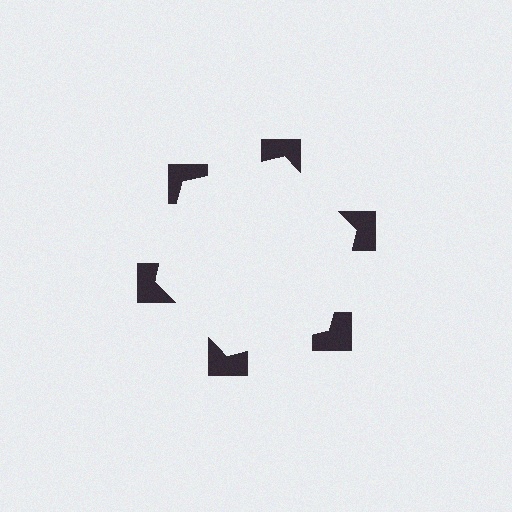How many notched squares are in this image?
There are 6 — one at each vertex of the illusory hexagon.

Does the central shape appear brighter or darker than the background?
It typically appears slightly brighter than the background, even though no actual brightness change is drawn.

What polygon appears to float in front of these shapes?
An illusory hexagon — its edges are inferred from the aligned wedge cuts in the notched squares, not physically drawn.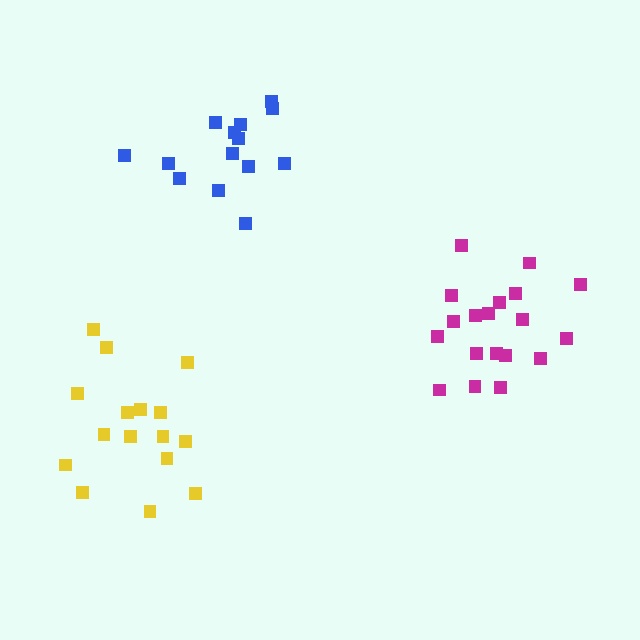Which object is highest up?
The blue cluster is topmost.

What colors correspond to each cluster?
The clusters are colored: blue, yellow, magenta.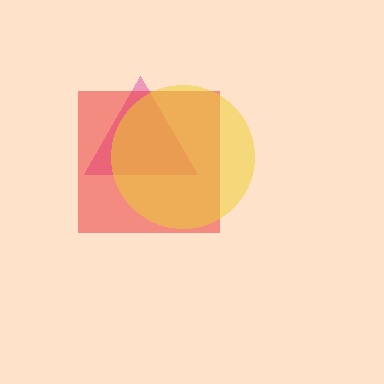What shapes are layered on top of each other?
The layered shapes are: a pink triangle, a red square, a yellow circle.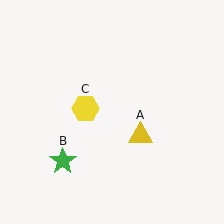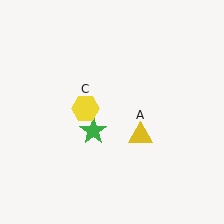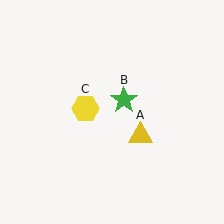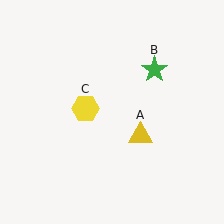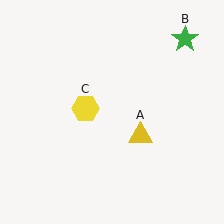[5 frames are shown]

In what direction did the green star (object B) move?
The green star (object B) moved up and to the right.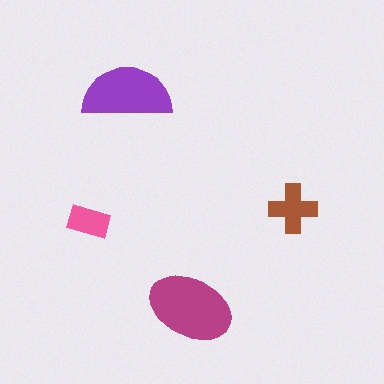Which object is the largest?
The magenta ellipse.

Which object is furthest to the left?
The pink rectangle is leftmost.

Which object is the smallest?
The pink rectangle.